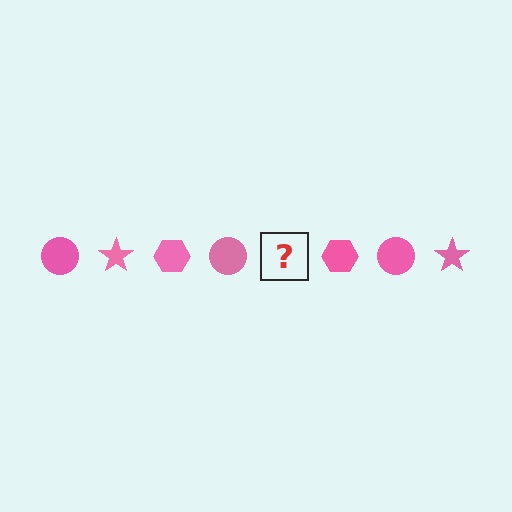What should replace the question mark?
The question mark should be replaced with a pink star.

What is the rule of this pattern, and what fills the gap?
The rule is that the pattern cycles through circle, star, hexagon shapes in pink. The gap should be filled with a pink star.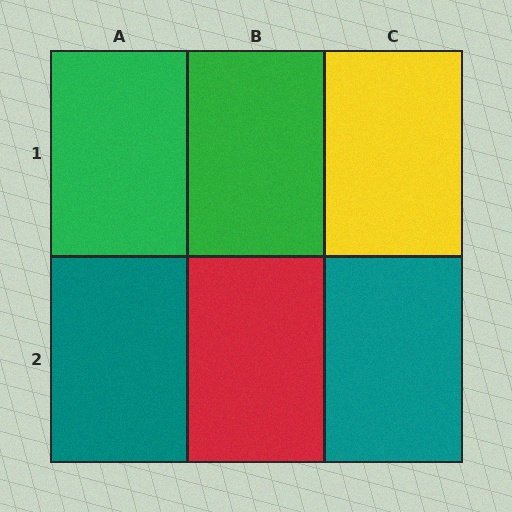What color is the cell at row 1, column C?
Yellow.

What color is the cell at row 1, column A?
Green.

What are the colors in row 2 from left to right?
Teal, red, teal.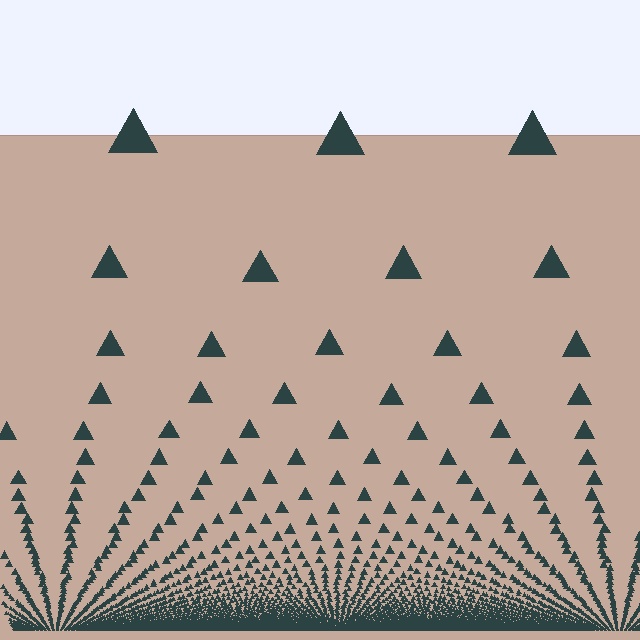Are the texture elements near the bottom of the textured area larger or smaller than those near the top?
Smaller. The gradient is inverted — elements near the bottom are smaller and denser.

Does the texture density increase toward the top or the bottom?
Density increases toward the bottom.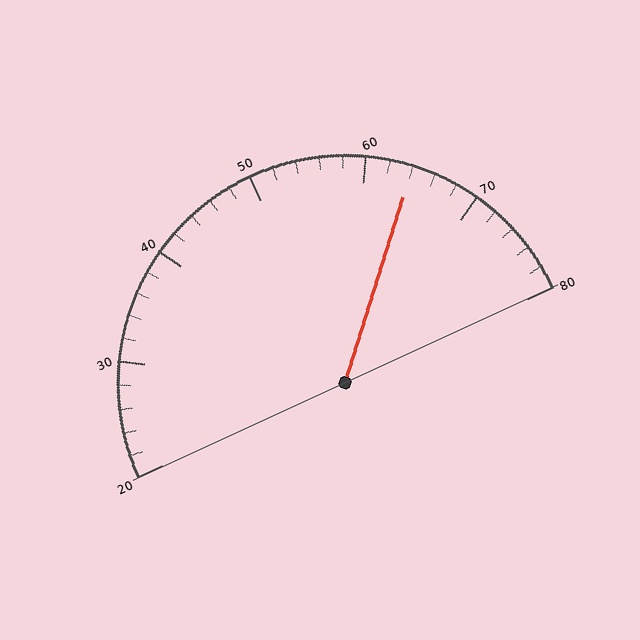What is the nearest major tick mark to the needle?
The nearest major tick mark is 60.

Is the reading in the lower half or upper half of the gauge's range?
The reading is in the upper half of the range (20 to 80).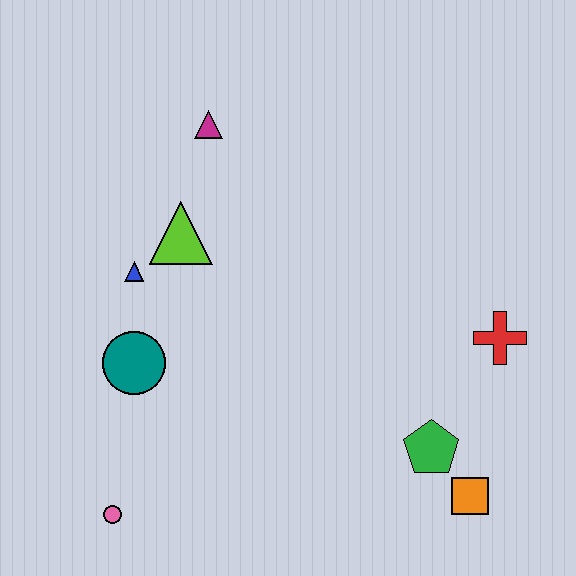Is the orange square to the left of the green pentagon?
No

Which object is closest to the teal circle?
The blue triangle is closest to the teal circle.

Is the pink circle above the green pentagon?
No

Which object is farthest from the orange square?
The magenta triangle is farthest from the orange square.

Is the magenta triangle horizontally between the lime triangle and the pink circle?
No